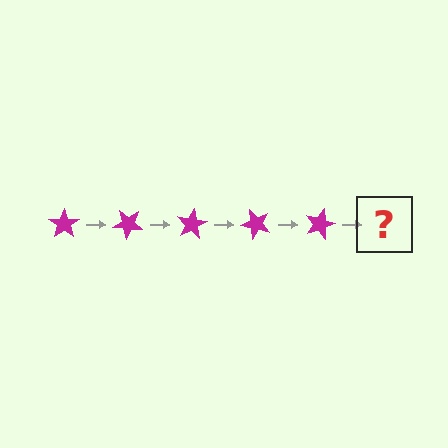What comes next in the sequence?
The next element should be a magenta star rotated 200 degrees.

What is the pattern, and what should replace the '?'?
The pattern is that the star rotates 40 degrees each step. The '?' should be a magenta star rotated 200 degrees.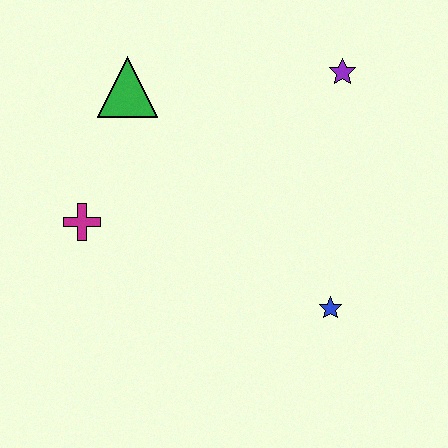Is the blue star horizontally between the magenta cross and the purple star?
Yes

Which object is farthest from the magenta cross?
The purple star is farthest from the magenta cross.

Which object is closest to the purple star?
The green triangle is closest to the purple star.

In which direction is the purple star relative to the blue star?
The purple star is above the blue star.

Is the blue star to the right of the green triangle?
Yes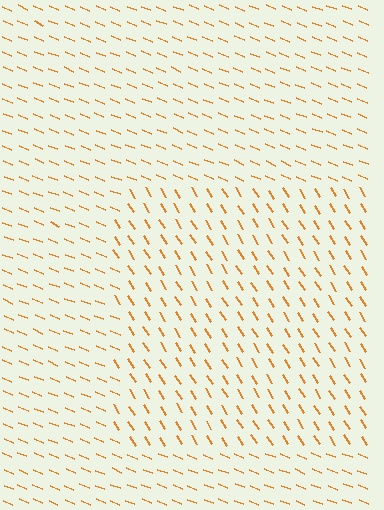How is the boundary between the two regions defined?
The boundary is defined purely by a change in line orientation (approximately 35 degrees difference). All lines are the same color and thickness.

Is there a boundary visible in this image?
Yes, there is a texture boundary formed by a change in line orientation.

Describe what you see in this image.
The image is filled with small orange line segments. A rectangle region in the image has lines oriented differently from the surrounding lines, creating a visible texture boundary.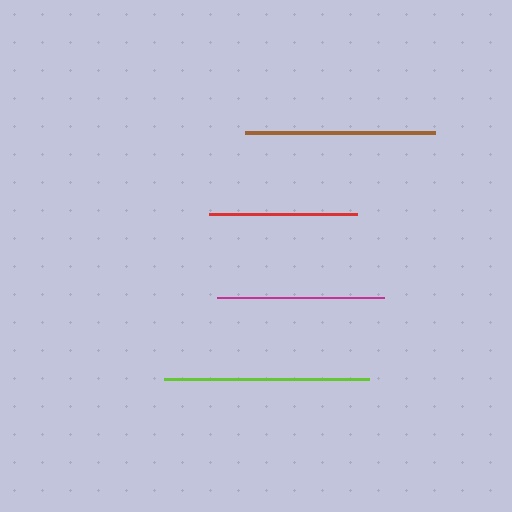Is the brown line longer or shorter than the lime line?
The lime line is longer than the brown line.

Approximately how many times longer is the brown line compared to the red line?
The brown line is approximately 1.3 times the length of the red line.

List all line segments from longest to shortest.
From longest to shortest: lime, brown, magenta, red.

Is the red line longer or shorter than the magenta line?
The magenta line is longer than the red line.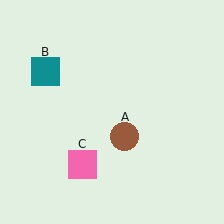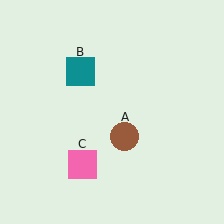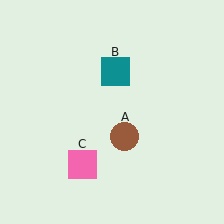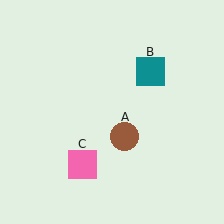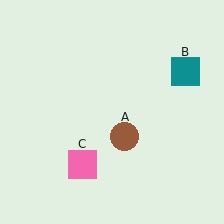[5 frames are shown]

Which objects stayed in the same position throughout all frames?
Brown circle (object A) and pink square (object C) remained stationary.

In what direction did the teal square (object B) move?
The teal square (object B) moved right.